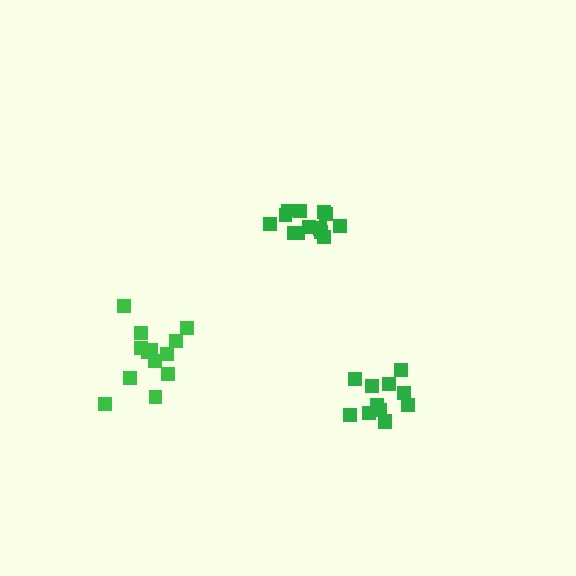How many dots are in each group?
Group 1: 14 dots, Group 2: 12 dots, Group 3: 13 dots (39 total).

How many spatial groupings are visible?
There are 3 spatial groupings.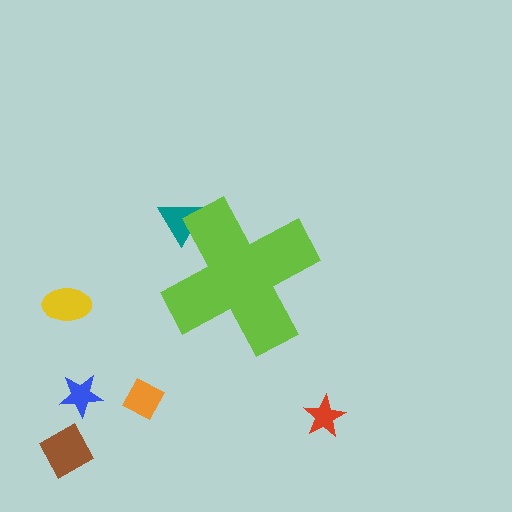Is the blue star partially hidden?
No, the blue star is fully visible.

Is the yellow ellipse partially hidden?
No, the yellow ellipse is fully visible.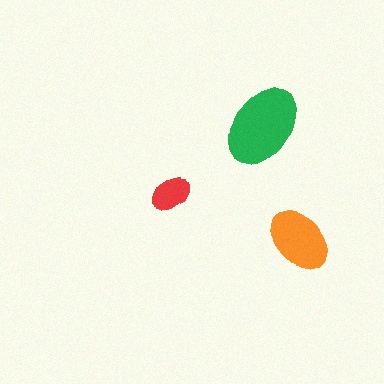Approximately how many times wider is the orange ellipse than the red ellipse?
About 1.5 times wider.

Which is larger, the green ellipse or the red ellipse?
The green one.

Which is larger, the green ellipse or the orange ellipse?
The green one.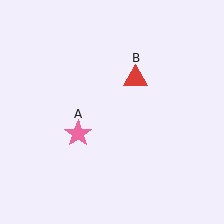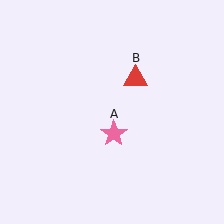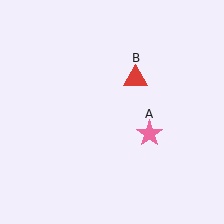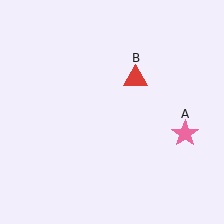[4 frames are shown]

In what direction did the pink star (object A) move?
The pink star (object A) moved right.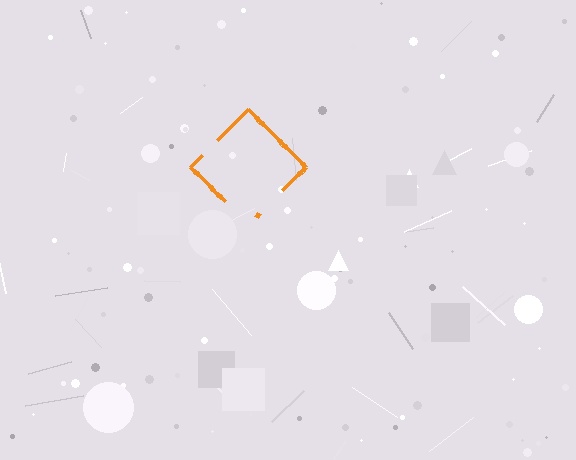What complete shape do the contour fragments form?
The contour fragments form a diamond.